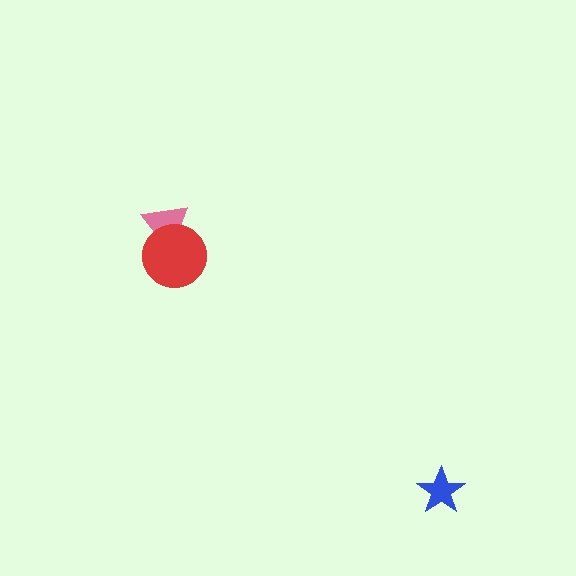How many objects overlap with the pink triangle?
1 object overlaps with the pink triangle.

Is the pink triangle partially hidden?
Yes, it is partially covered by another shape.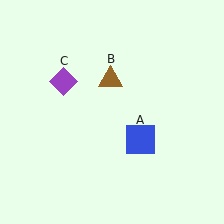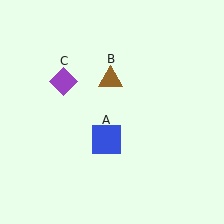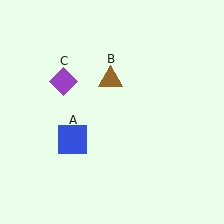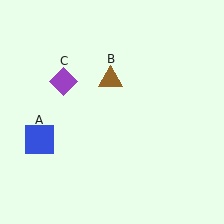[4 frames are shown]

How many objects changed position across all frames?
1 object changed position: blue square (object A).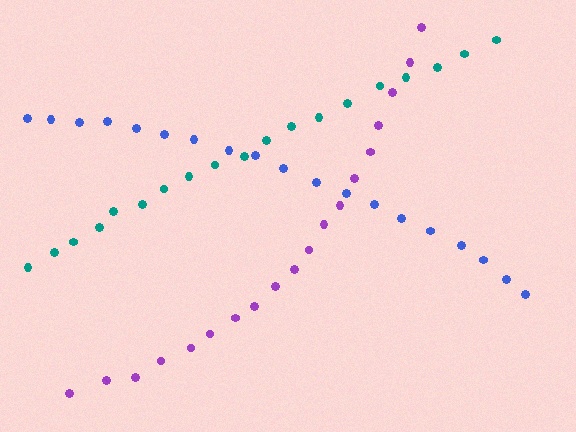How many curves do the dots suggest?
There are 3 distinct paths.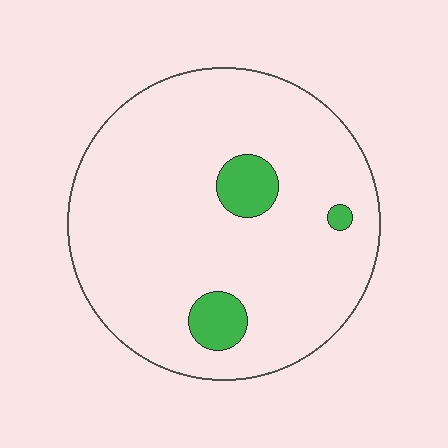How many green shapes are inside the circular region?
3.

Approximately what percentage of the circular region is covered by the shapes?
Approximately 10%.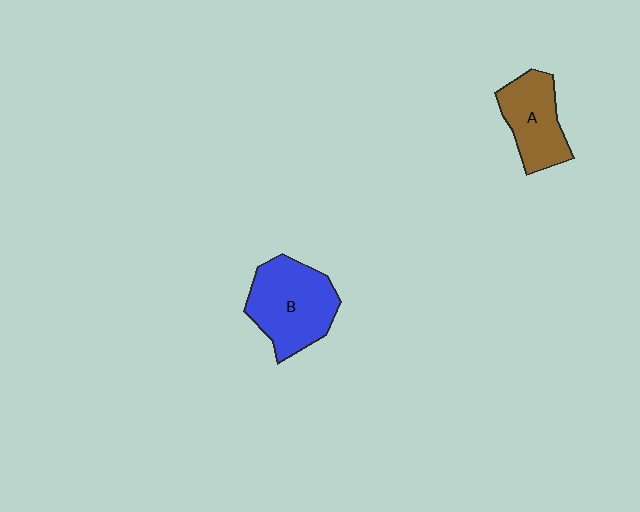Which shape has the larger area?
Shape B (blue).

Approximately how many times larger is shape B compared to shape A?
Approximately 1.4 times.